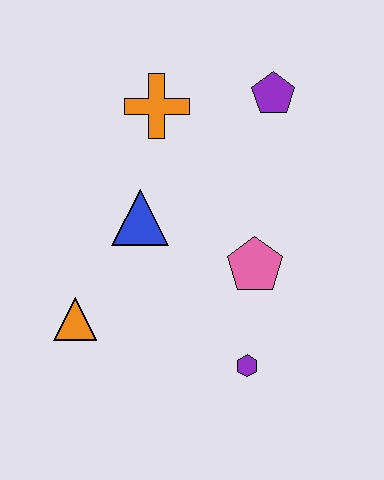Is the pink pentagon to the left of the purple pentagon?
Yes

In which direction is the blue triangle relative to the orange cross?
The blue triangle is below the orange cross.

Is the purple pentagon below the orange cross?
No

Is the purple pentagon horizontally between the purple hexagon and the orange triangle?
No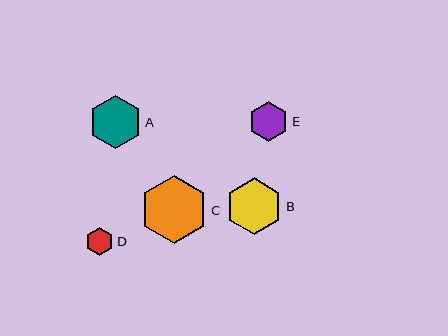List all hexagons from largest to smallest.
From largest to smallest: C, B, A, E, D.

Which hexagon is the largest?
Hexagon C is the largest with a size of approximately 68 pixels.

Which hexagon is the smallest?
Hexagon D is the smallest with a size of approximately 28 pixels.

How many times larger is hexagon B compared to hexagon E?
Hexagon B is approximately 1.4 times the size of hexagon E.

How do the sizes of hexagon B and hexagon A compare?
Hexagon B and hexagon A are approximately the same size.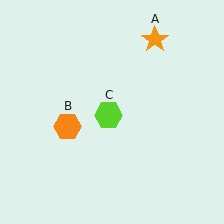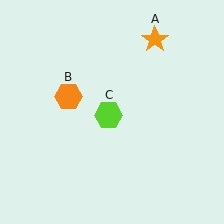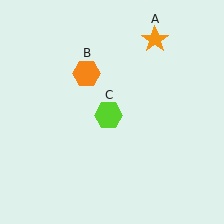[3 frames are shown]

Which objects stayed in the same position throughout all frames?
Orange star (object A) and lime hexagon (object C) remained stationary.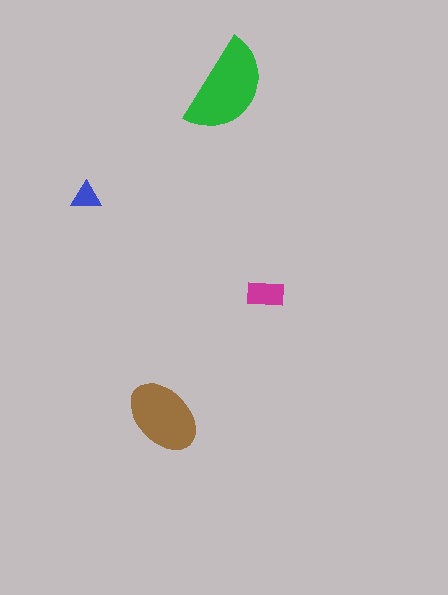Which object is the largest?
The green semicircle.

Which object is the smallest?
The blue triangle.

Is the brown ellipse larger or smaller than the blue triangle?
Larger.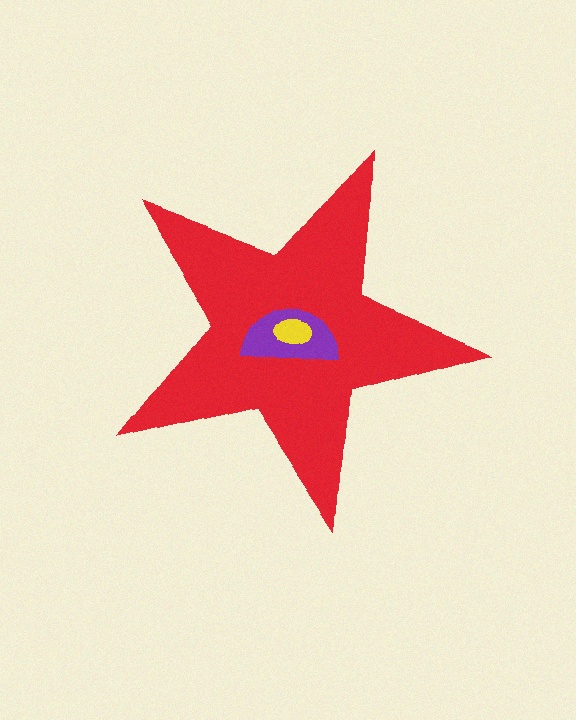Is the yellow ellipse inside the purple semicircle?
Yes.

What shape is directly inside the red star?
The purple semicircle.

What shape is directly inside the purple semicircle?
The yellow ellipse.